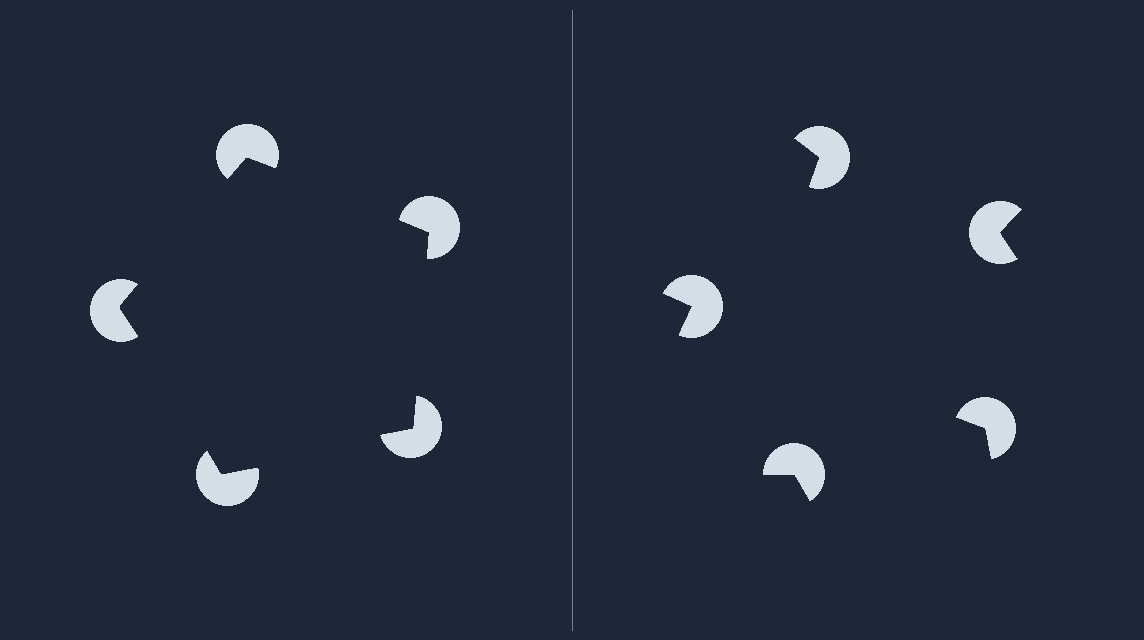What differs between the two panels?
The pac-man discs are positioned identically on both sides; only the wedge orientations differ. On the left they align to a pentagon; on the right they are misaligned.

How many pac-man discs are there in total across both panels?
10 — 5 on each side.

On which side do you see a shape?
An illusory pentagon appears on the left side. On the right side the wedge cuts are rotated, so no coherent shape forms.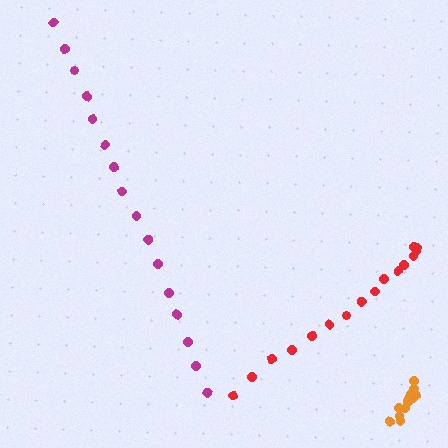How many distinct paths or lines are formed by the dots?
There are 3 distinct paths.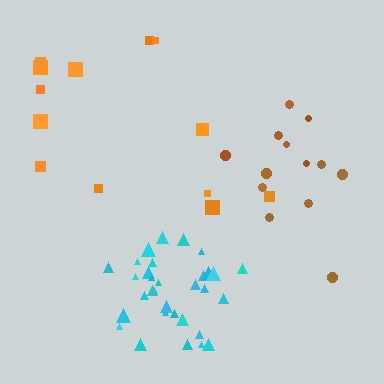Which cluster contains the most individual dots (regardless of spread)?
Cyan (32).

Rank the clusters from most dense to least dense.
cyan, brown, orange.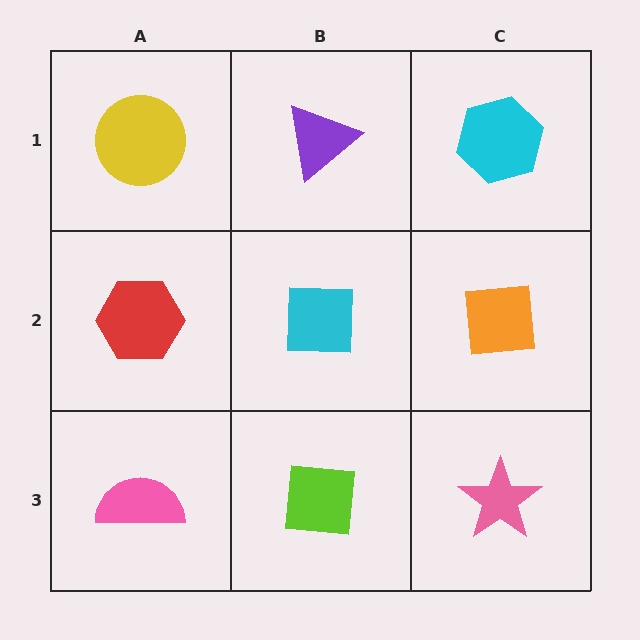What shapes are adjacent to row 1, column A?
A red hexagon (row 2, column A), a purple triangle (row 1, column B).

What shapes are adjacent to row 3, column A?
A red hexagon (row 2, column A), a lime square (row 3, column B).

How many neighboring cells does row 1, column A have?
2.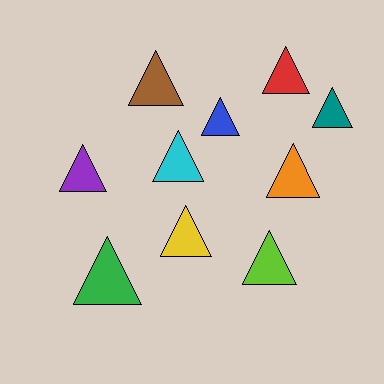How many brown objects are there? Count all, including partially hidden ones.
There is 1 brown object.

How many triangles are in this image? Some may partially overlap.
There are 10 triangles.